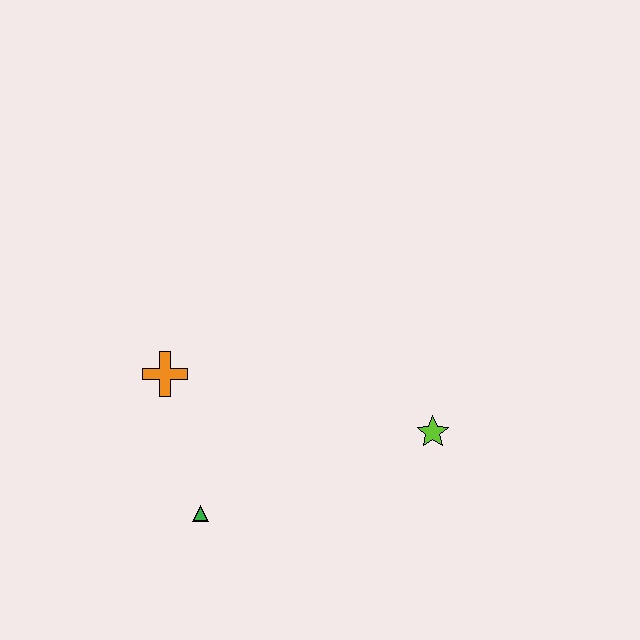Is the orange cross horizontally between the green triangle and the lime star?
No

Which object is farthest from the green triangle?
The lime star is farthest from the green triangle.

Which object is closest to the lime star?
The green triangle is closest to the lime star.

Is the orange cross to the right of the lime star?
No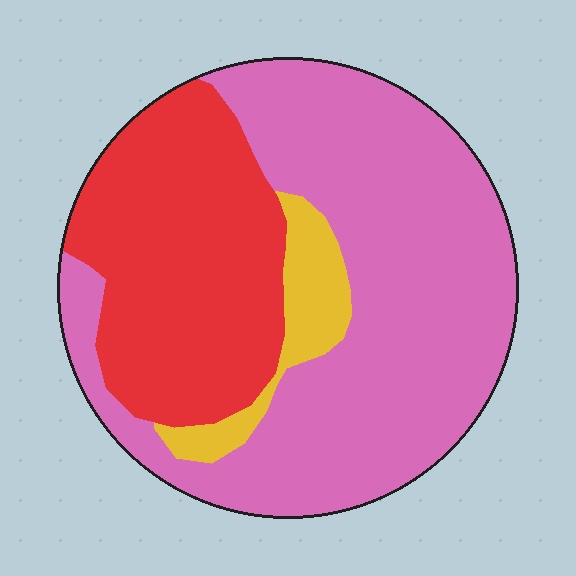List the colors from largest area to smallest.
From largest to smallest: pink, red, yellow.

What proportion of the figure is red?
Red takes up about one third (1/3) of the figure.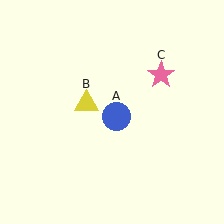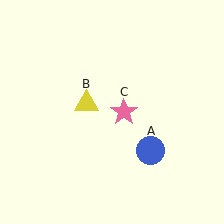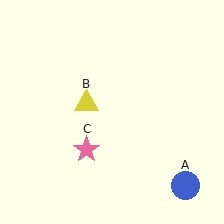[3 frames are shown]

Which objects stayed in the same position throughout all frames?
Yellow triangle (object B) remained stationary.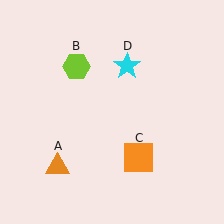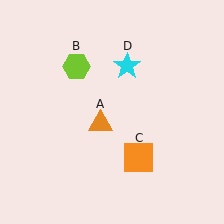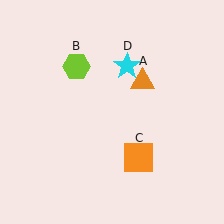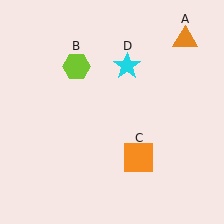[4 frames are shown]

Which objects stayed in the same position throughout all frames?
Lime hexagon (object B) and orange square (object C) and cyan star (object D) remained stationary.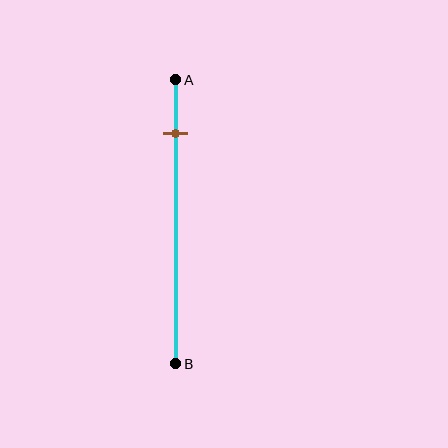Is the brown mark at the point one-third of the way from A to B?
No, the mark is at about 20% from A, not at the 33% one-third point.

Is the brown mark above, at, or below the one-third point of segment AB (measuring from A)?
The brown mark is above the one-third point of segment AB.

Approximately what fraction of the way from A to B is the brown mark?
The brown mark is approximately 20% of the way from A to B.